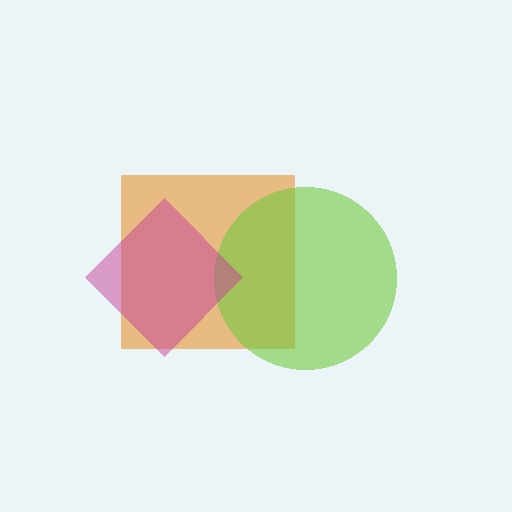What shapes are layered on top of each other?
The layered shapes are: an orange square, a lime circle, a magenta diamond.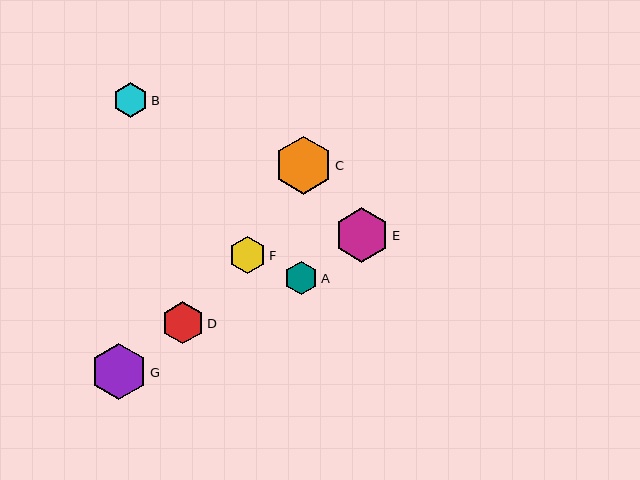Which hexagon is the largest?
Hexagon C is the largest with a size of approximately 58 pixels.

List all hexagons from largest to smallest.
From largest to smallest: C, G, E, D, F, B, A.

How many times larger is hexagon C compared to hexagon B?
Hexagon C is approximately 1.7 times the size of hexagon B.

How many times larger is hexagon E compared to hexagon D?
Hexagon E is approximately 1.3 times the size of hexagon D.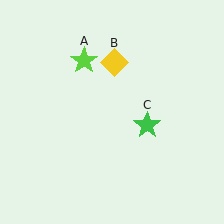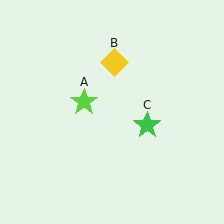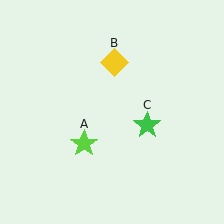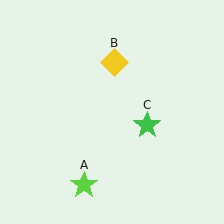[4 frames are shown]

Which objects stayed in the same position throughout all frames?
Yellow diamond (object B) and green star (object C) remained stationary.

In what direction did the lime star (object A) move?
The lime star (object A) moved down.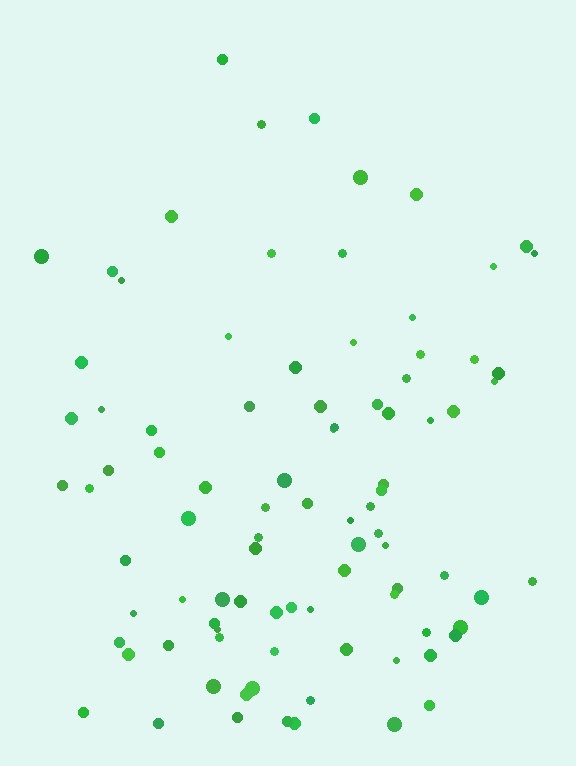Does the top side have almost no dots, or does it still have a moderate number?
Still a moderate number, just noticeably fewer than the bottom.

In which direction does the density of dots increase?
From top to bottom, with the bottom side densest.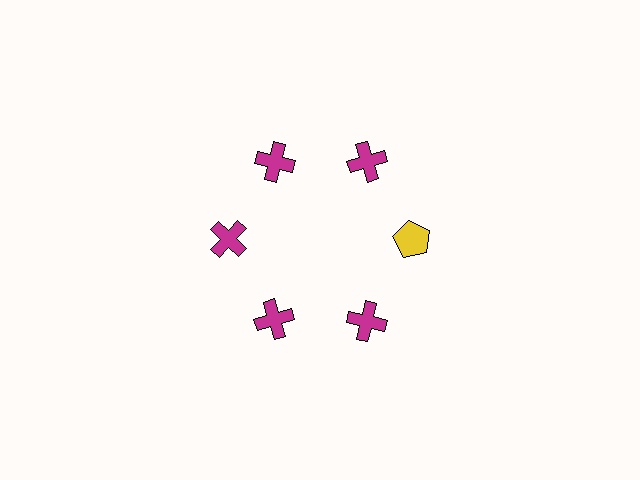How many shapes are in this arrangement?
There are 6 shapes arranged in a ring pattern.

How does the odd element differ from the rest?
It differs in both color (yellow instead of magenta) and shape (pentagon instead of cross).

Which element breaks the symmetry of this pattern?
The yellow pentagon at roughly the 3 o'clock position breaks the symmetry. All other shapes are magenta crosses.